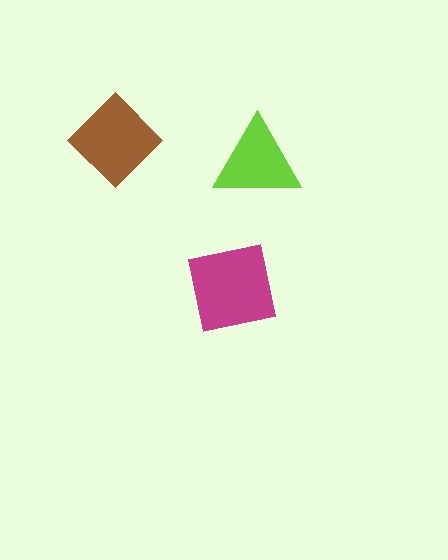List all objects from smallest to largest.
The lime triangle, the brown diamond, the magenta square.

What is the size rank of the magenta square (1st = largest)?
1st.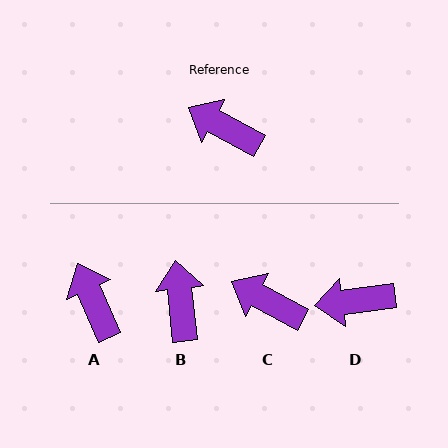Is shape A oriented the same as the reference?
No, it is off by about 38 degrees.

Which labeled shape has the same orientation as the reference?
C.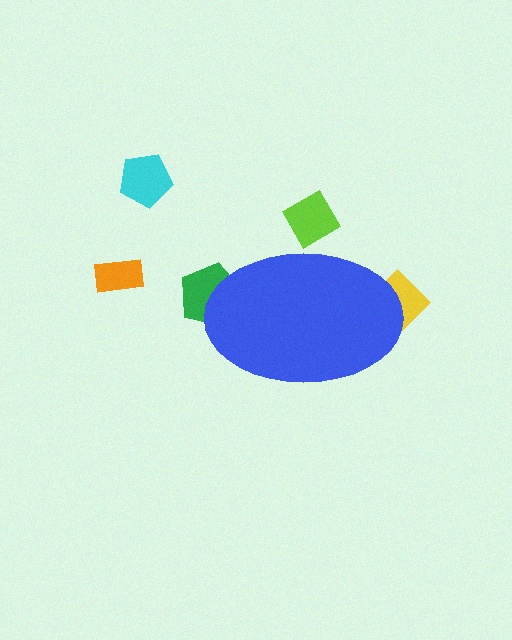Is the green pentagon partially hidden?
Yes, the green pentagon is partially hidden behind the blue ellipse.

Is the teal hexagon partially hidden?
Yes, the teal hexagon is partially hidden behind the blue ellipse.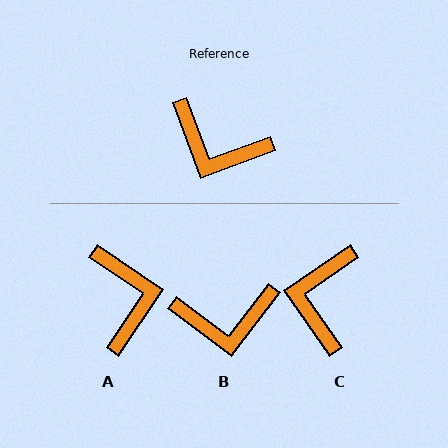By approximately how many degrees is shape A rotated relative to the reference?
Approximately 126 degrees counter-clockwise.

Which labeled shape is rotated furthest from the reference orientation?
A, about 126 degrees away.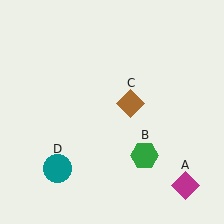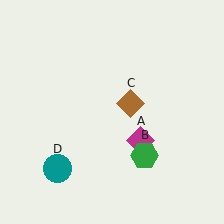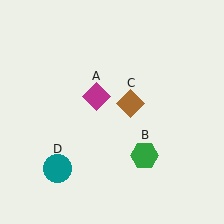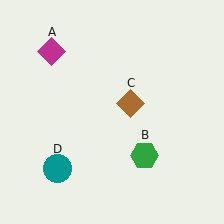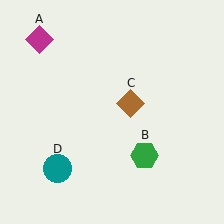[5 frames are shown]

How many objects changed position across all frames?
1 object changed position: magenta diamond (object A).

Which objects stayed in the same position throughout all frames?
Green hexagon (object B) and brown diamond (object C) and teal circle (object D) remained stationary.